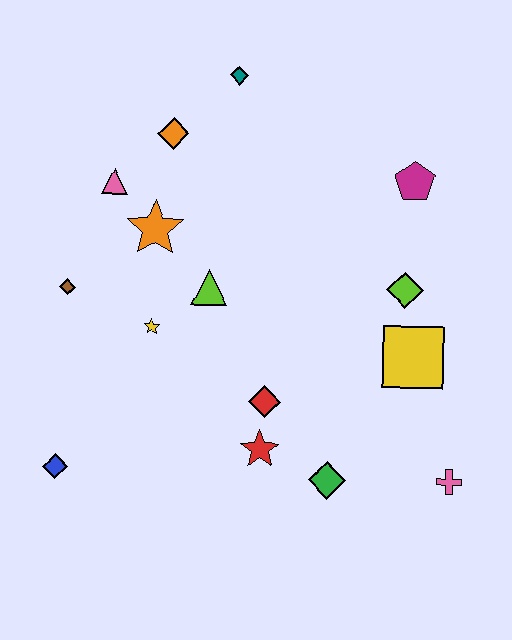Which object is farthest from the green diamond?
The teal diamond is farthest from the green diamond.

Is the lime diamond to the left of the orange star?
No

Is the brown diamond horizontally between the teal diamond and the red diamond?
No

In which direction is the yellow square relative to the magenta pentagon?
The yellow square is below the magenta pentagon.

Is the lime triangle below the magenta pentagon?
Yes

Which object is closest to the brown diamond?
The yellow star is closest to the brown diamond.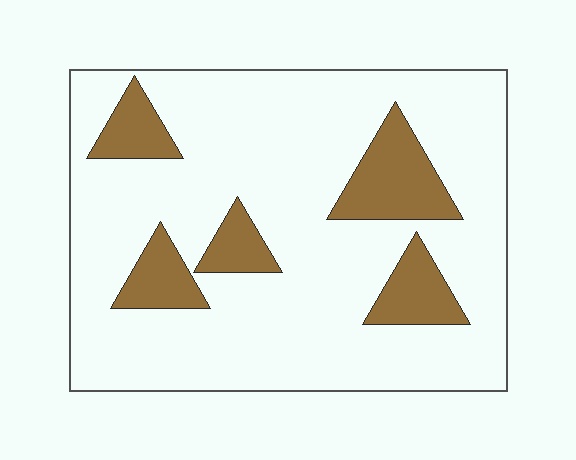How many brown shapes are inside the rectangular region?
5.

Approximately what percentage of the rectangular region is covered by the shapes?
Approximately 20%.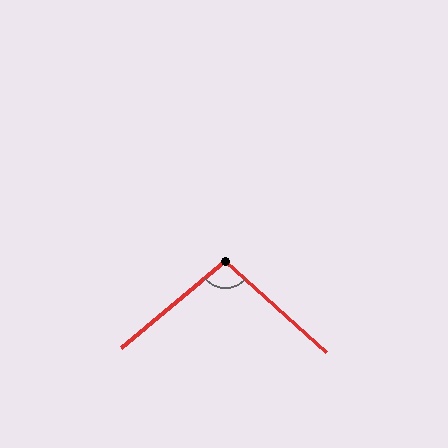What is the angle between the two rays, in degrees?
Approximately 98 degrees.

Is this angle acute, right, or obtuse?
It is obtuse.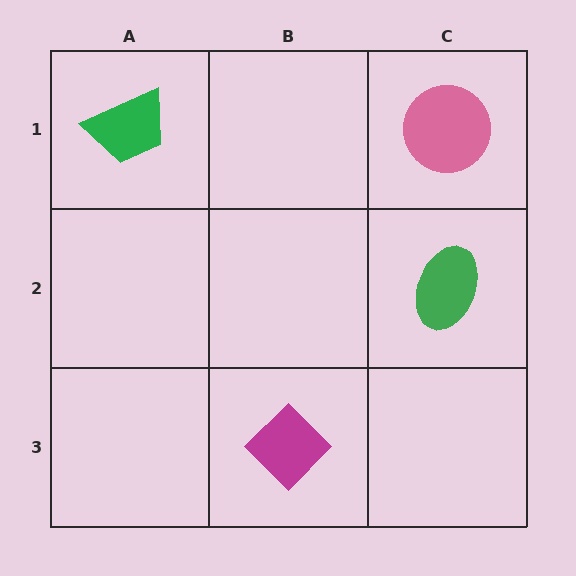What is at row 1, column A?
A green trapezoid.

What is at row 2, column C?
A green ellipse.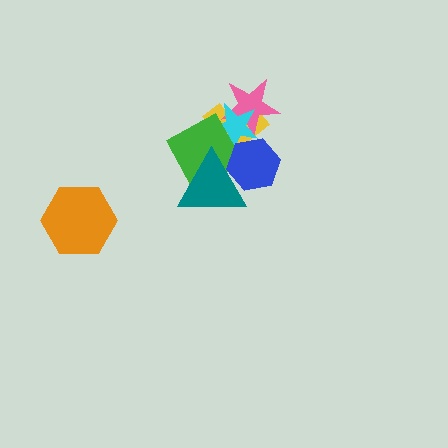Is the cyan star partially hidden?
Yes, it is partially covered by another shape.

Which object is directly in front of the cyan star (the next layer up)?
The green diamond is directly in front of the cyan star.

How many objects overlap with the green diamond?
4 objects overlap with the green diamond.